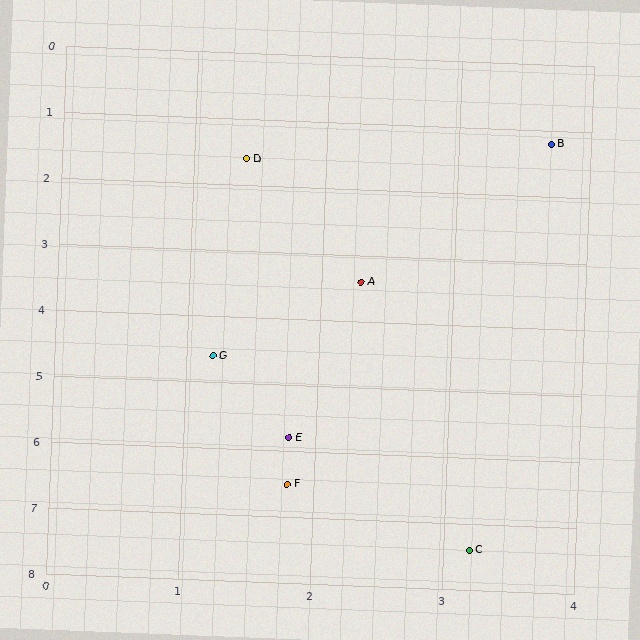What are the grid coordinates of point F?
Point F is at approximately (1.8, 6.5).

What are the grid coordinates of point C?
Point C is at approximately (3.2, 7.4).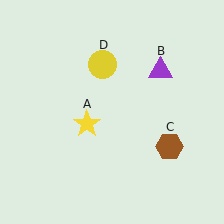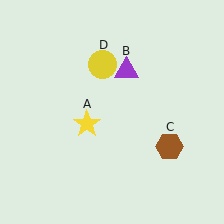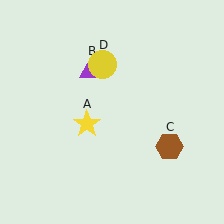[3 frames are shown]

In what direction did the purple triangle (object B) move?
The purple triangle (object B) moved left.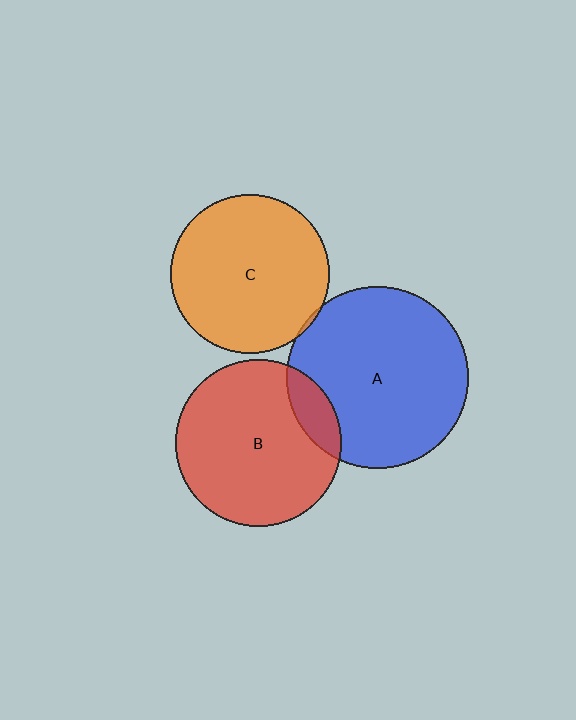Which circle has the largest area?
Circle A (blue).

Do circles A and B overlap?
Yes.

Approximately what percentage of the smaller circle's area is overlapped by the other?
Approximately 15%.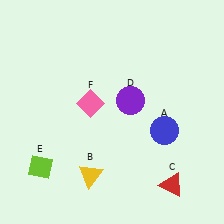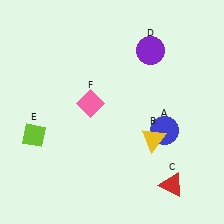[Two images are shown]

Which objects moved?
The objects that moved are: the yellow triangle (B), the purple circle (D), the lime diamond (E).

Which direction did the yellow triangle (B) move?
The yellow triangle (B) moved right.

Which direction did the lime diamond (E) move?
The lime diamond (E) moved up.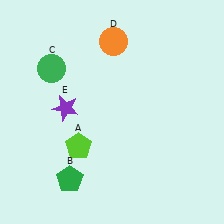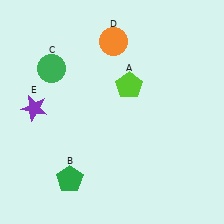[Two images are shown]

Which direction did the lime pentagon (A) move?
The lime pentagon (A) moved up.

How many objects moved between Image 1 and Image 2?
2 objects moved between the two images.